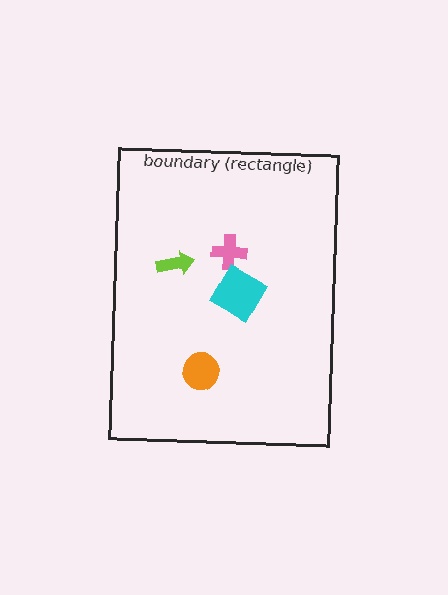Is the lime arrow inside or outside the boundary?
Inside.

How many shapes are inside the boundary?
4 inside, 0 outside.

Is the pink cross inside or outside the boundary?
Inside.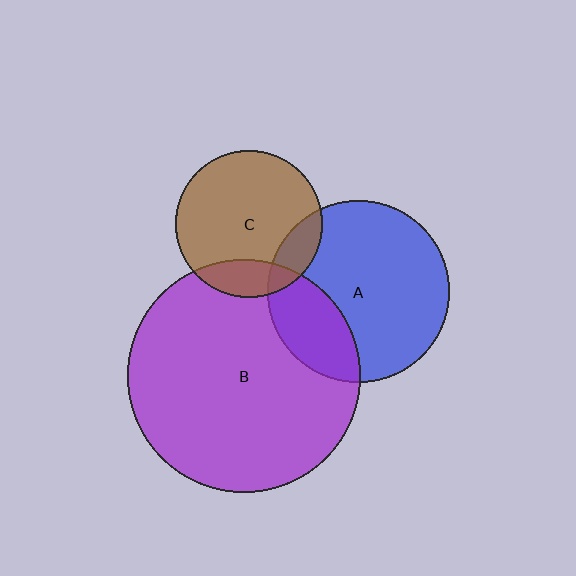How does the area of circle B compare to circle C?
Approximately 2.5 times.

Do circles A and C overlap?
Yes.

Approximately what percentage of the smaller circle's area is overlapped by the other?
Approximately 15%.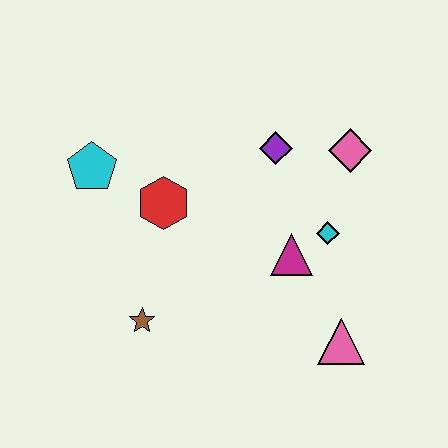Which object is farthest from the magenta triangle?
The cyan pentagon is farthest from the magenta triangle.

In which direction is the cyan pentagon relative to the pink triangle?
The cyan pentagon is to the left of the pink triangle.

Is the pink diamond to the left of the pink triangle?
No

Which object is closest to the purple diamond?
The pink diamond is closest to the purple diamond.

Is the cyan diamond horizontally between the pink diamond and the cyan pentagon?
Yes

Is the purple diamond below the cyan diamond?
No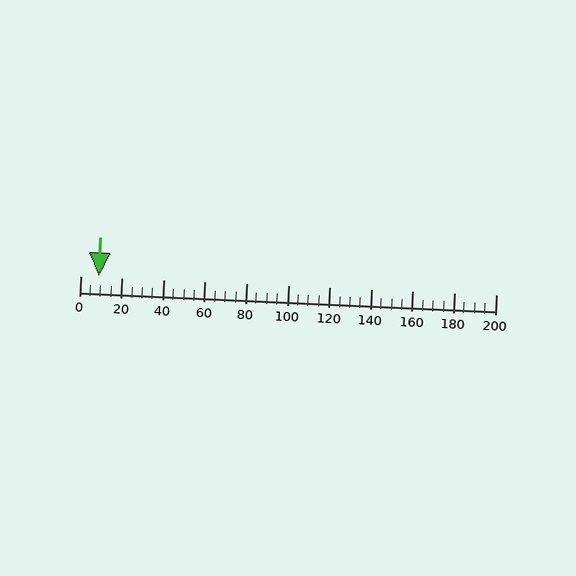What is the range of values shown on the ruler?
The ruler shows values from 0 to 200.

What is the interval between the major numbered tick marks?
The major tick marks are spaced 20 units apart.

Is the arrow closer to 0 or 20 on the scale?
The arrow is closer to 0.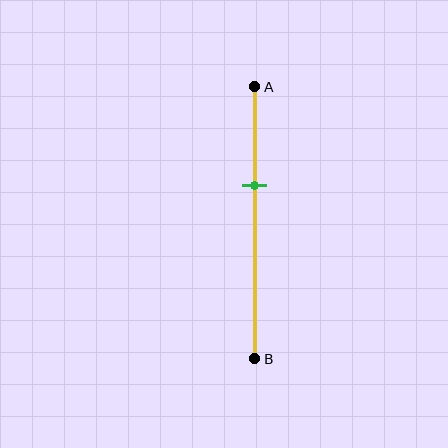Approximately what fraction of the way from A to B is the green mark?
The green mark is approximately 35% of the way from A to B.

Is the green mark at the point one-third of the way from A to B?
Yes, the mark is approximately at the one-third point.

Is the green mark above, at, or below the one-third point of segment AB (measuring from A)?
The green mark is approximately at the one-third point of segment AB.